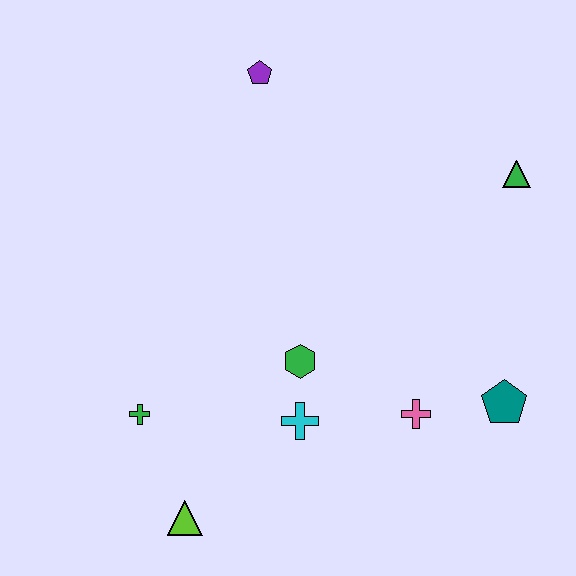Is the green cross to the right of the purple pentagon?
No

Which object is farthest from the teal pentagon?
The purple pentagon is farthest from the teal pentagon.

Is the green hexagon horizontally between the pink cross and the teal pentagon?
No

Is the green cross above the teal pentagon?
No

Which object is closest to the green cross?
The lime triangle is closest to the green cross.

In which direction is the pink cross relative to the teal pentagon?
The pink cross is to the left of the teal pentagon.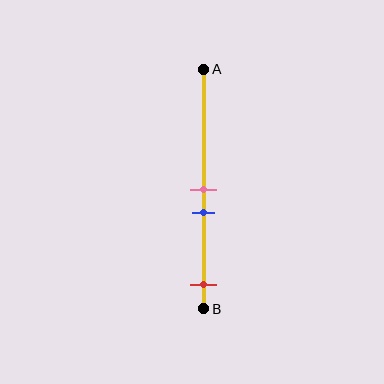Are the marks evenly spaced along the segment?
No, the marks are not evenly spaced.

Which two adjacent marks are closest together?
The pink and blue marks are the closest adjacent pair.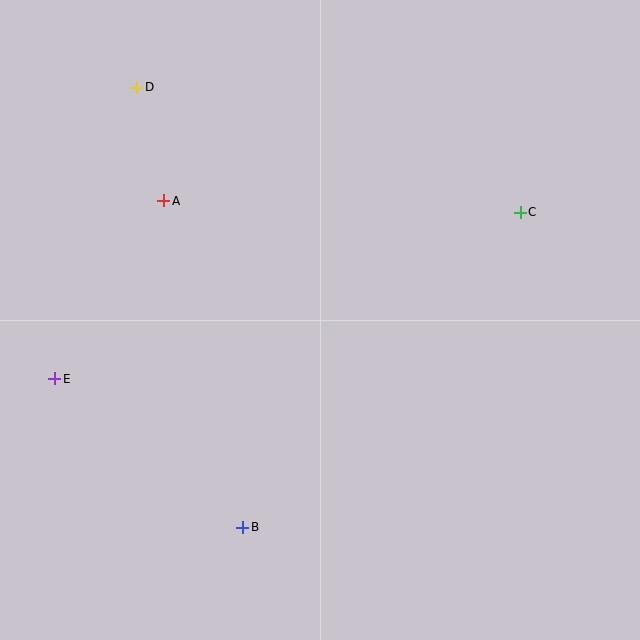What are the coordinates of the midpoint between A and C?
The midpoint between A and C is at (342, 206).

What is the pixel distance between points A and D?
The distance between A and D is 117 pixels.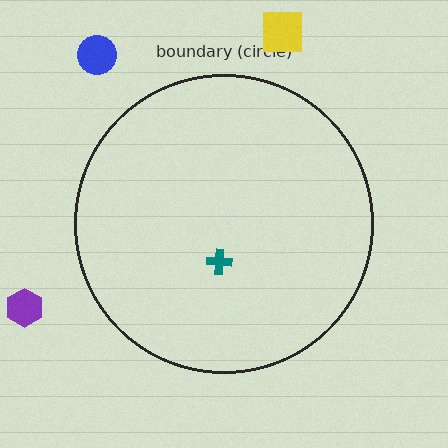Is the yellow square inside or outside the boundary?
Outside.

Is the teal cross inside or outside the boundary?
Inside.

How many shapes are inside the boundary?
1 inside, 3 outside.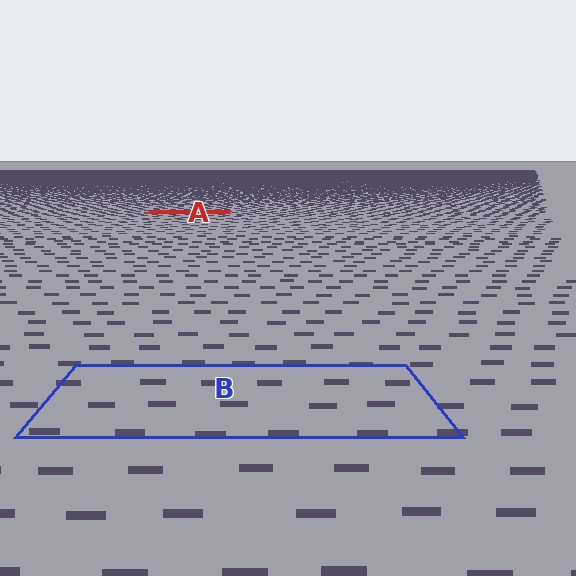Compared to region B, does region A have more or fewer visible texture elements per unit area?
Region A has more texture elements per unit area — they are packed more densely because it is farther away.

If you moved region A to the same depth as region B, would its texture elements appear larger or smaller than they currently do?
They would appear larger. At a closer depth, the same texture elements are projected at a bigger on-screen size.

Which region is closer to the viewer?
Region B is closer. The texture elements there are larger and more spread out.